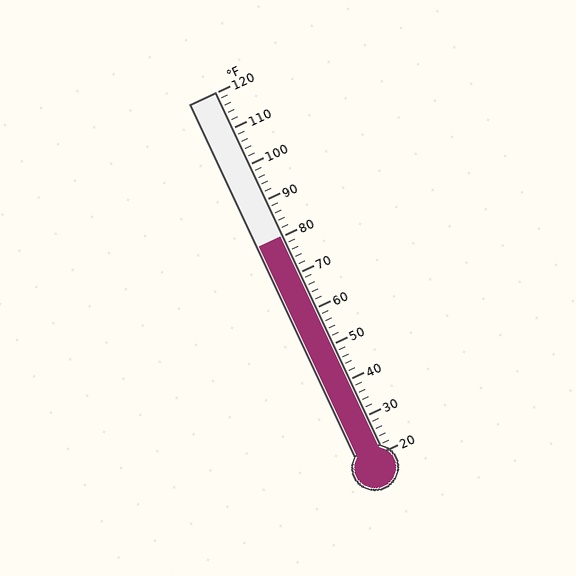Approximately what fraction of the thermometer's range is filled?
The thermometer is filled to approximately 60% of its range.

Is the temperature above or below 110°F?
The temperature is below 110°F.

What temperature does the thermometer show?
The thermometer shows approximately 80°F.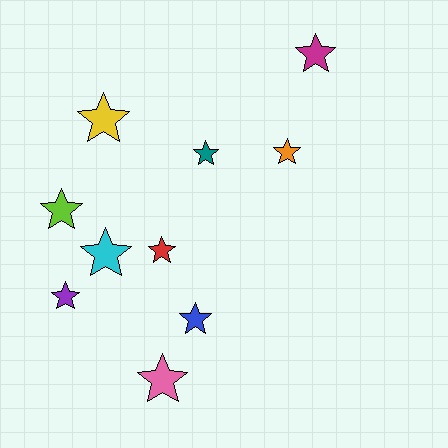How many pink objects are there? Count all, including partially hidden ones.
There is 1 pink object.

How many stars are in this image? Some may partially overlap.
There are 10 stars.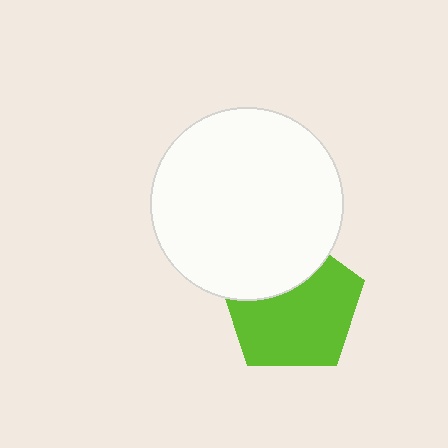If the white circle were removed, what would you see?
You would see the complete lime pentagon.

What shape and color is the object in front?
The object in front is a white circle.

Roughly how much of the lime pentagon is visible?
Most of it is visible (roughly 68%).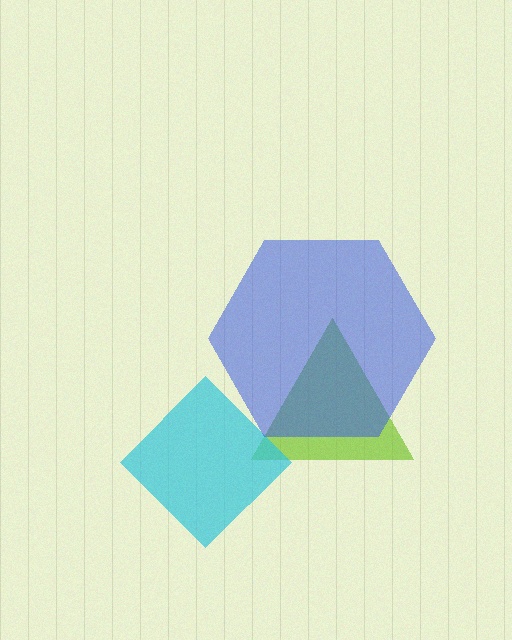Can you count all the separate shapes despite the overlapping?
Yes, there are 3 separate shapes.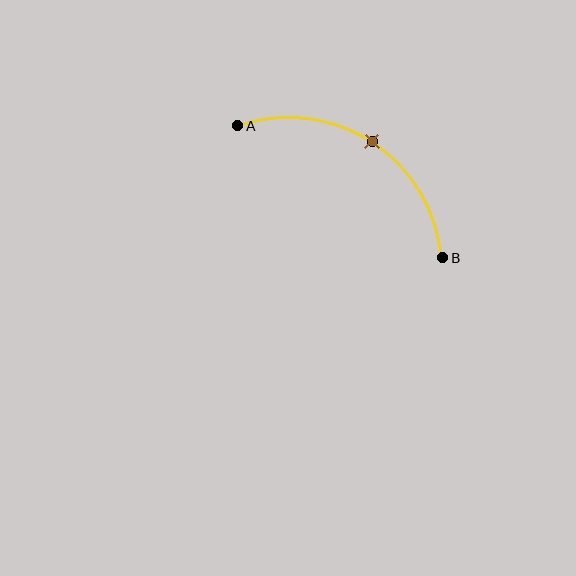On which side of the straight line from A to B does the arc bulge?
The arc bulges above the straight line connecting A and B.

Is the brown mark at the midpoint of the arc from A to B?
Yes. The brown mark lies on the arc at equal arc-length from both A and B — it is the arc midpoint.